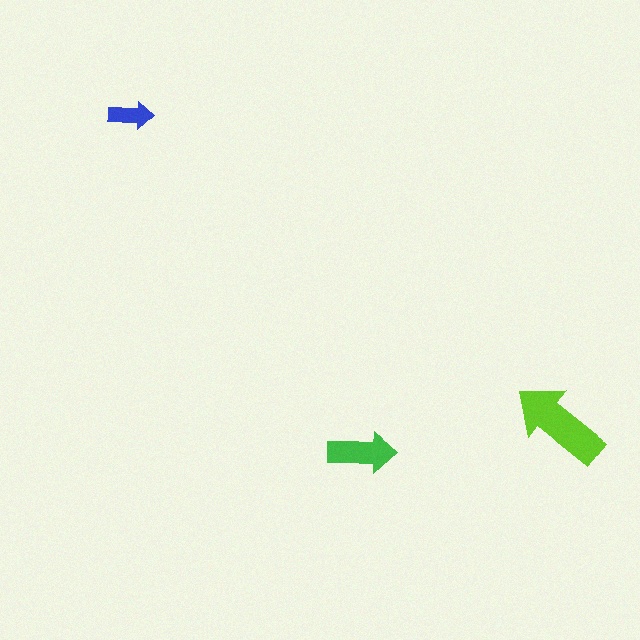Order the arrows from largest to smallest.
the lime one, the green one, the blue one.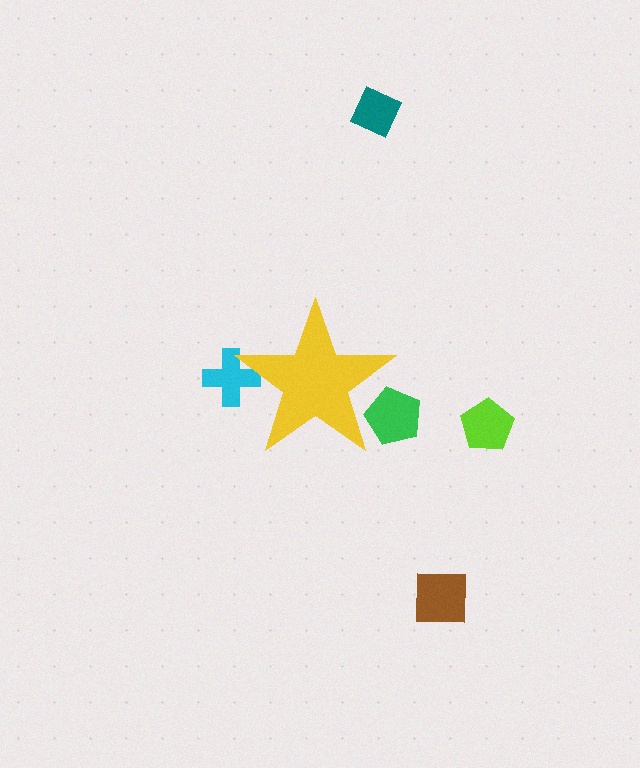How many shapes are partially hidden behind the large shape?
2 shapes are partially hidden.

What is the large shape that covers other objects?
A yellow star.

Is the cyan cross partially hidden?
Yes, the cyan cross is partially hidden behind the yellow star.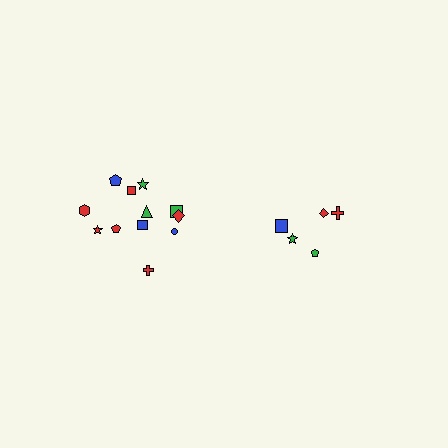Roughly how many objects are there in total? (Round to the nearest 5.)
Roughly 15 objects in total.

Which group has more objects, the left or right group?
The left group.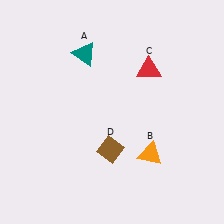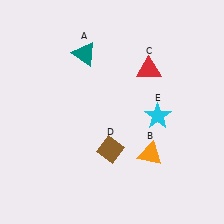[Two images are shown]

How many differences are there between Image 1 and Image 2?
There is 1 difference between the two images.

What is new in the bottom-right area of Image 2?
A cyan star (E) was added in the bottom-right area of Image 2.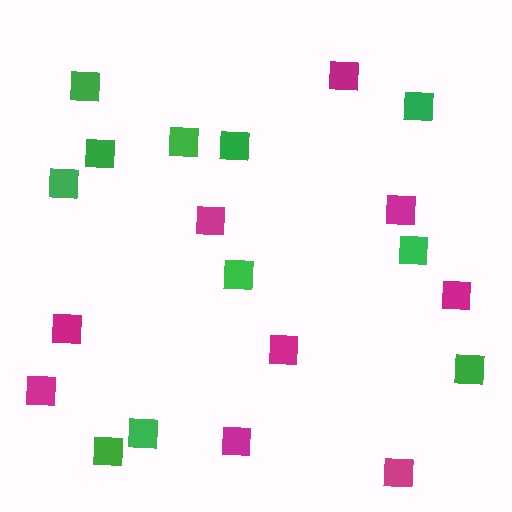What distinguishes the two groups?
There are 2 groups: one group of magenta squares (9) and one group of green squares (11).